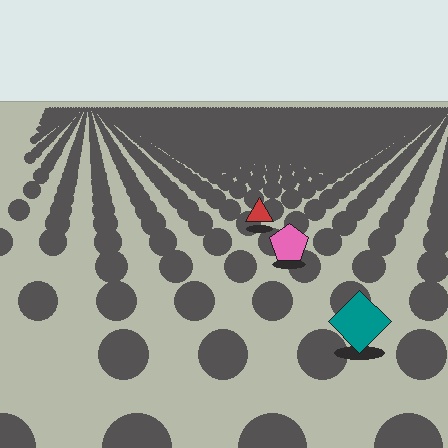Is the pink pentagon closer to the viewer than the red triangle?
Yes. The pink pentagon is closer — you can tell from the texture gradient: the ground texture is coarser near it.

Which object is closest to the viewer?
The teal diamond is closest. The texture marks near it are larger and more spread out.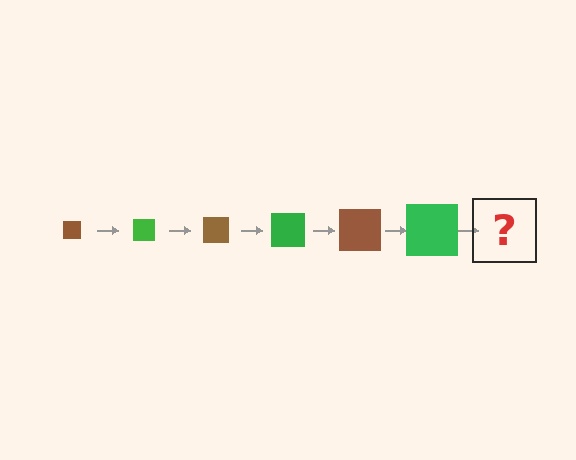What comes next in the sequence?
The next element should be a brown square, larger than the previous one.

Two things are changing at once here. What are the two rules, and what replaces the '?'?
The two rules are that the square grows larger each step and the color cycles through brown and green. The '?' should be a brown square, larger than the previous one.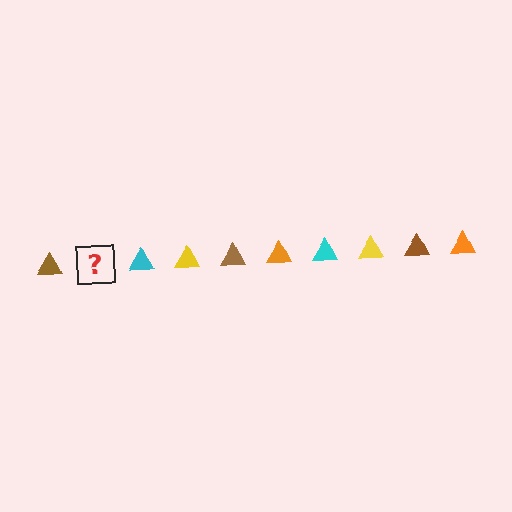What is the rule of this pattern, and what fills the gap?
The rule is that the pattern cycles through brown, orange, cyan, yellow triangles. The gap should be filled with an orange triangle.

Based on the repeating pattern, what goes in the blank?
The blank should be an orange triangle.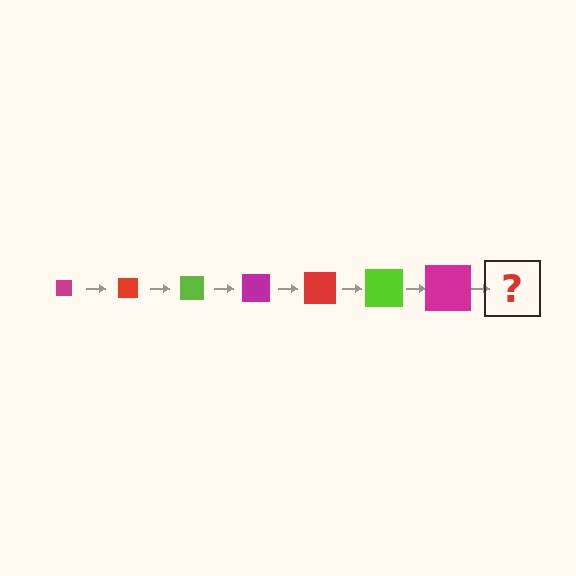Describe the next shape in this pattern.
It should be a red square, larger than the previous one.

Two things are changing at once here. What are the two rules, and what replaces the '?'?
The two rules are that the square grows larger each step and the color cycles through magenta, red, and lime. The '?' should be a red square, larger than the previous one.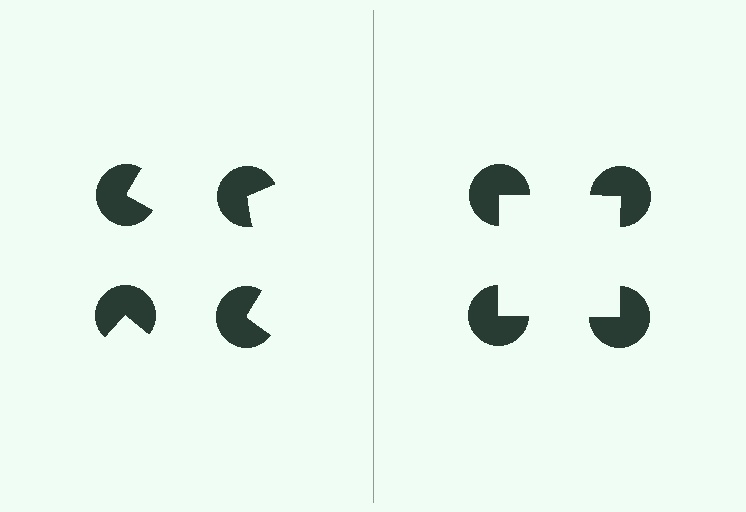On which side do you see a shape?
An illusory square appears on the right side. On the left side the wedge cuts are rotated, so no coherent shape forms.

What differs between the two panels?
The pac-man discs are positioned identically on both sides; only the wedge orientations differ. On the right they align to a square; on the left they are misaligned.